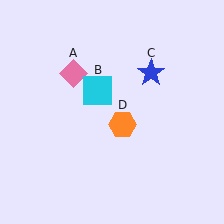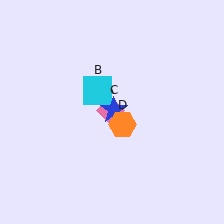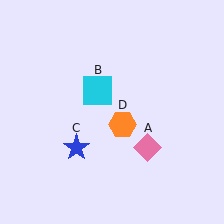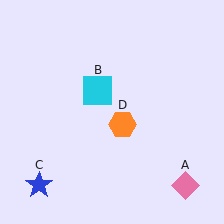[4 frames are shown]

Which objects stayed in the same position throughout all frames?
Cyan square (object B) and orange hexagon (object D) remained stationary.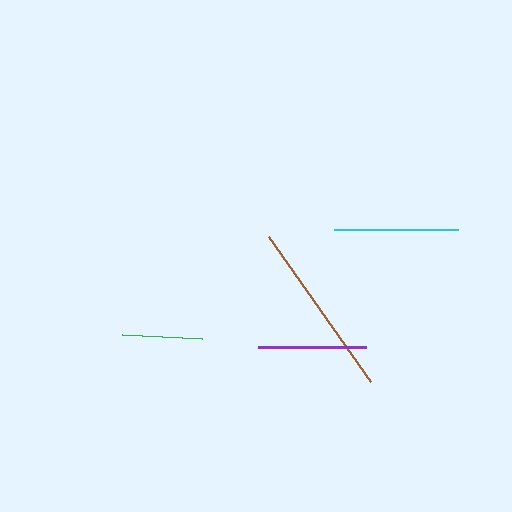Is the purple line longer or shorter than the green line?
The purple line is longer than the green line.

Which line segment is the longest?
The brown line is the longest at approximately 177 pixels.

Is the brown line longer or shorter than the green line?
The brown line is longer than the green line.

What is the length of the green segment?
The green segment is approximately 81 pixels long.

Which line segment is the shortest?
The green line is the shortest at approximately 81 pixels.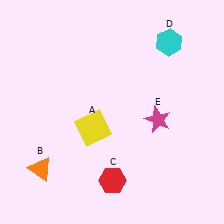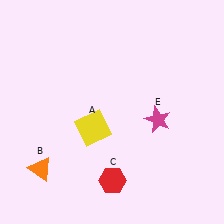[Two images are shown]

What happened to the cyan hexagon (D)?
The cyan hexagon (D) was removed in Image 2. It was in the top-right area of Image 1.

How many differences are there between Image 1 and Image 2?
There is 1 difference between the two images.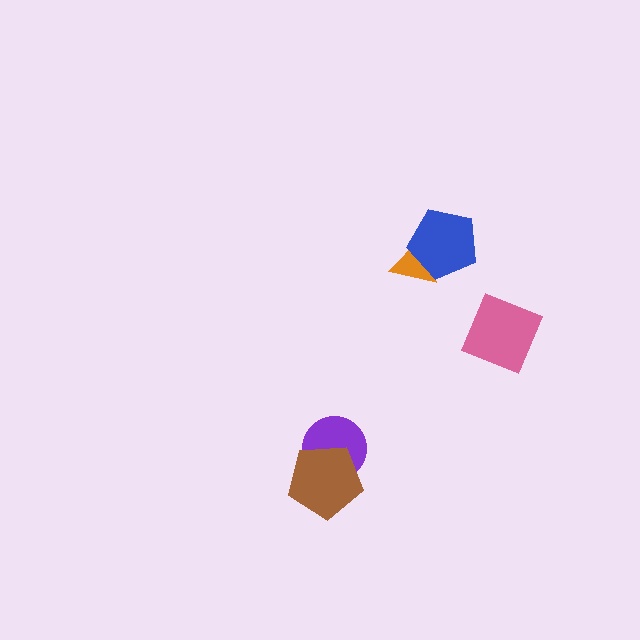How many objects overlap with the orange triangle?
1 object overlaps with the orange triangle.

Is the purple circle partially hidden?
Yes, it is partially covered by another shape.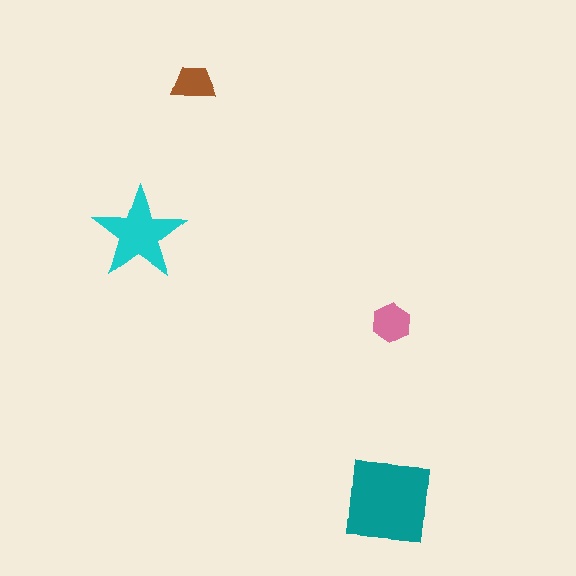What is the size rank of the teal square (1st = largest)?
1st.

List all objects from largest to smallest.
The teal square, the cyan star, the pink hexagon, the brown trapezoid.